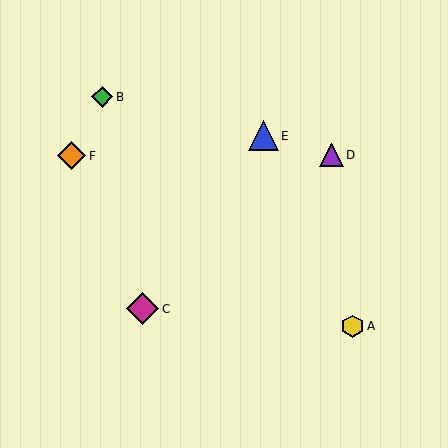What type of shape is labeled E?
Shape E is a blue triangle.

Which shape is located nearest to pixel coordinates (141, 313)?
The magenta diamond (labeled C) at (143, 309) is nearest to that location.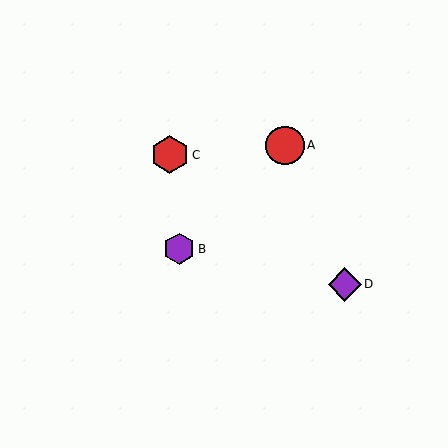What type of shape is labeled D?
Shape D is a purple diamond.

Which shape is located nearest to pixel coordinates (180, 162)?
The red hexagon (labeled C) at (170, 155) is nearest to that location.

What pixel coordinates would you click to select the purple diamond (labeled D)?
Click at (345, 284) to select the purple diamond D.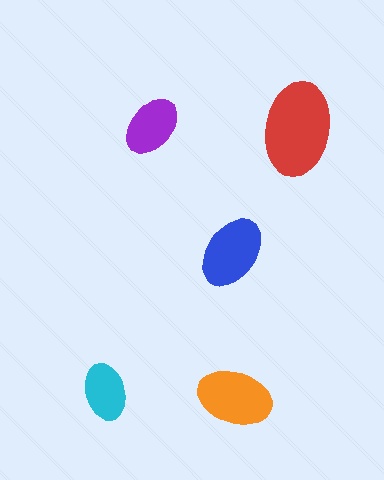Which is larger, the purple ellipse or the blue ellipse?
The blue one.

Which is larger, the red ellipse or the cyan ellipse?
The red one.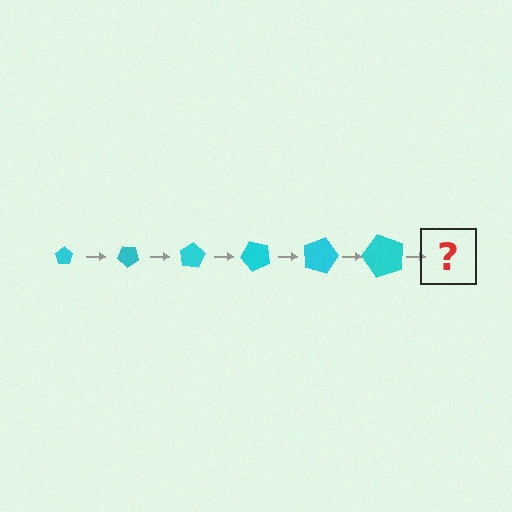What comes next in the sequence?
The next element should be a pentagon, larger than the previous one and rotated 240 degrees from the start.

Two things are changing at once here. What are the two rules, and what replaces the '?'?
The two rules are that the pentagon grows larger each step and it rotates 40 degrees each step. The '?' should be a pentagon, larger than the previous one and rotated 240 degrees from the start.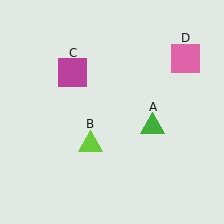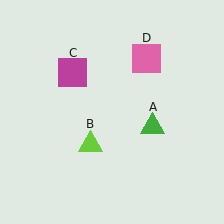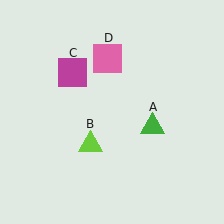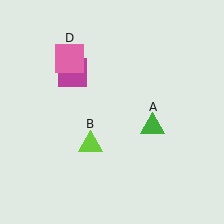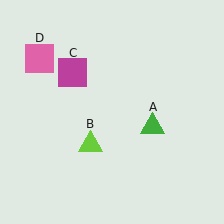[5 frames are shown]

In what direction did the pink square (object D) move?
The pink square (object D) moved left.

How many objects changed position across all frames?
1 object changed position: pink square (object D).